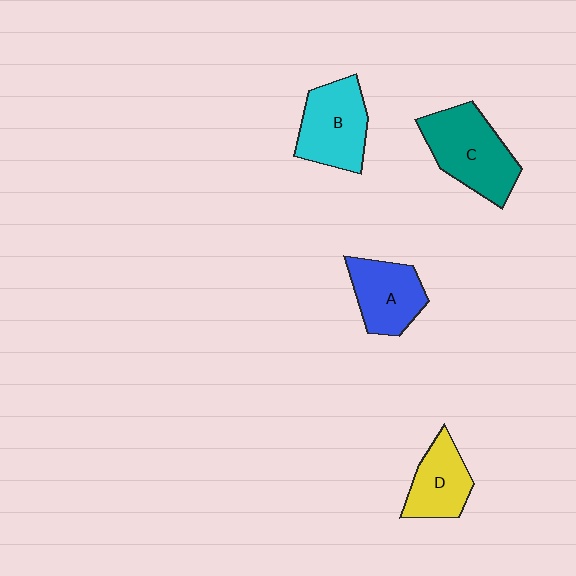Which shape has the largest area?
Shape C (teal).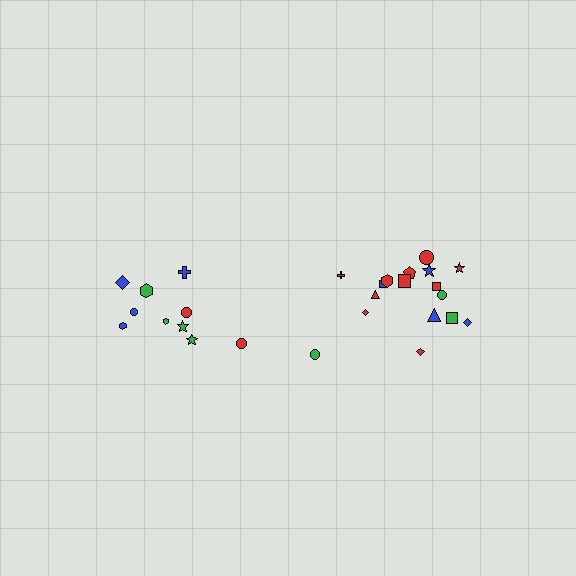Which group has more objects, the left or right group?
The right group.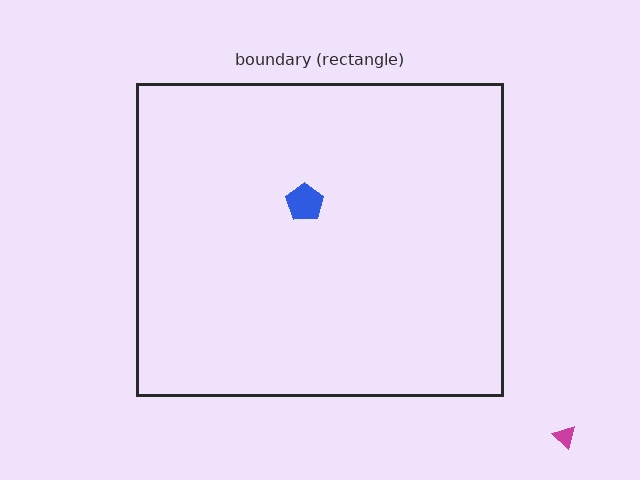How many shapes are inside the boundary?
1 inside, 1 outside.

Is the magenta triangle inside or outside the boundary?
Outside.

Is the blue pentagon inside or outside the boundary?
Inside.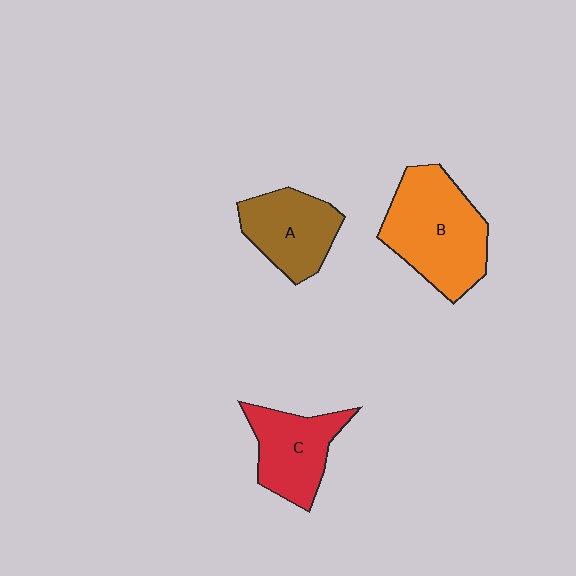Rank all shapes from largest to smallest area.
From largest to smallest: B (orange), C (red), A (brown).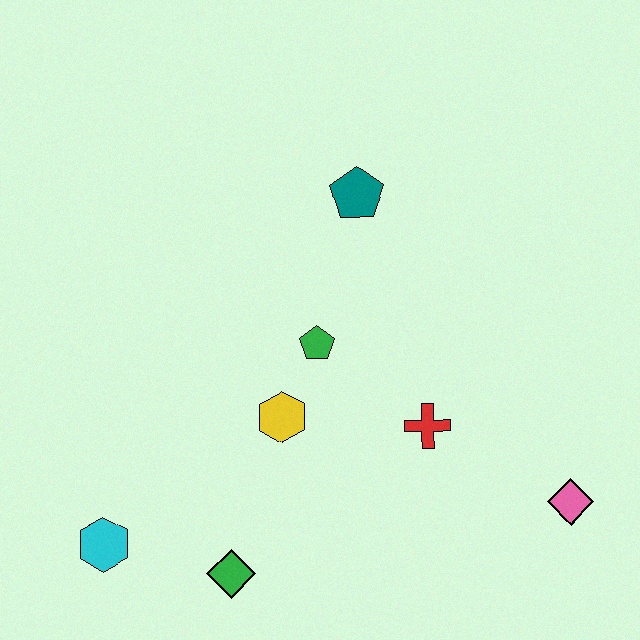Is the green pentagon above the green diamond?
Yes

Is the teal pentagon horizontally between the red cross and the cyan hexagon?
Yes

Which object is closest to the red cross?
The green pentagon is closest to the red cross.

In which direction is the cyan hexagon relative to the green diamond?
The cyan hexagon is to the left of the green diamond.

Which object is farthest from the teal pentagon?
The cyan hexagon is farthest from the teal pentagon.